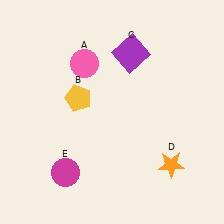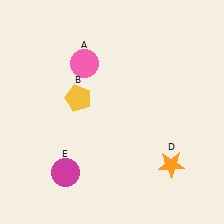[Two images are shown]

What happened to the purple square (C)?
The purple square (C) was removed in Image 2. It was in the top-right area of Image 1.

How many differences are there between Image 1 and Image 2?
There is 1 difference between the two images.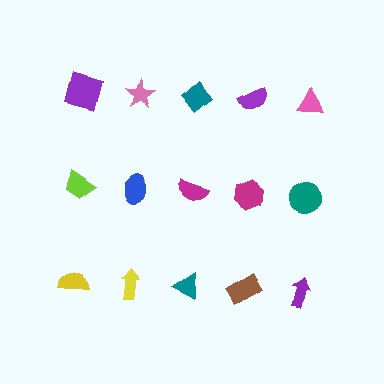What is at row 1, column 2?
A pink star.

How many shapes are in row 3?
5 shapes.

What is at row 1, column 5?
A pink triangle.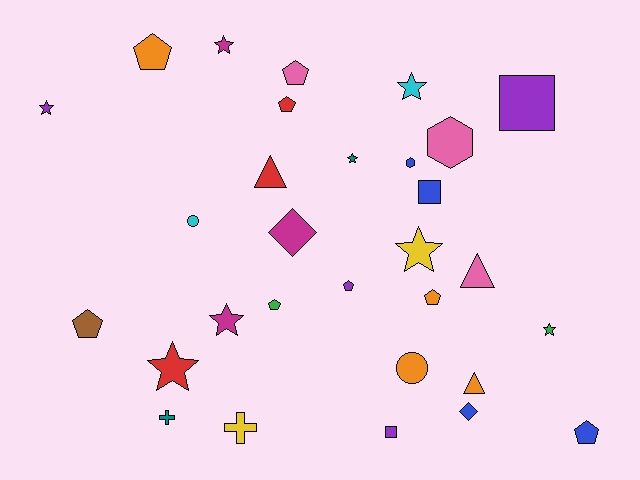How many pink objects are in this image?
There are 3 pink objects.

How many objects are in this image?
There are 30 objects.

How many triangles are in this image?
There are 3 triangles.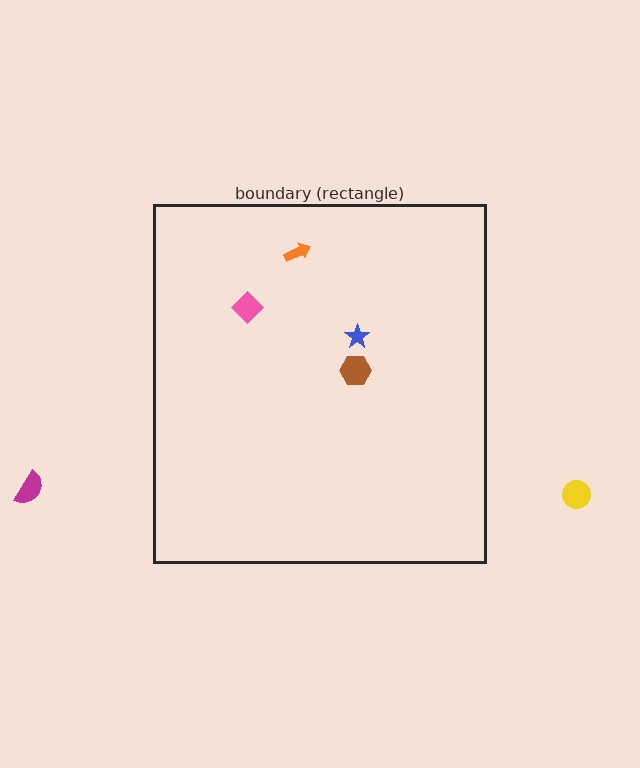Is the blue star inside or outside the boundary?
Inside.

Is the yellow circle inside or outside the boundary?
Outside.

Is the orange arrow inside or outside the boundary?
Inside.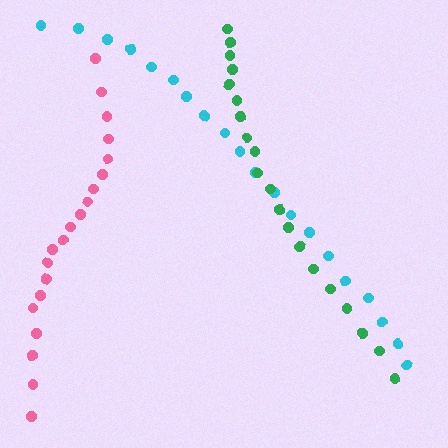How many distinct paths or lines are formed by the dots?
There are 3 distinct paths.